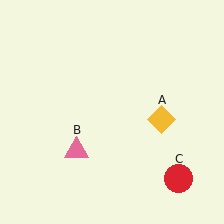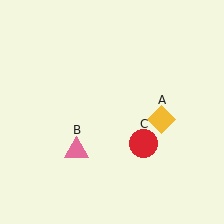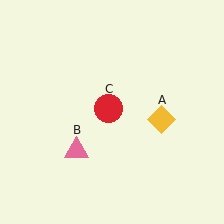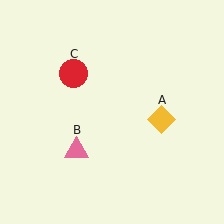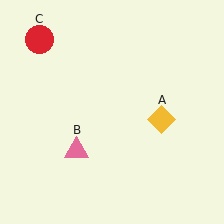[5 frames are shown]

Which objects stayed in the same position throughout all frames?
Yellow diamond (object A) and pink triangle (object B) remained stationary.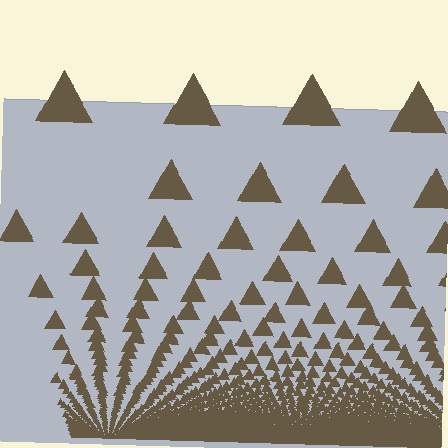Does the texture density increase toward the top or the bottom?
Density increases toward the bottom.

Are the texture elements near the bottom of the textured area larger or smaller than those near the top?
Smaller. The gradient is inverted — elements near the bottom are smaller and denser.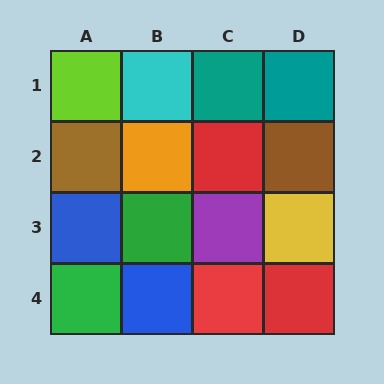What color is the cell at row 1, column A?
Lime.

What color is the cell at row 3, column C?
Purple.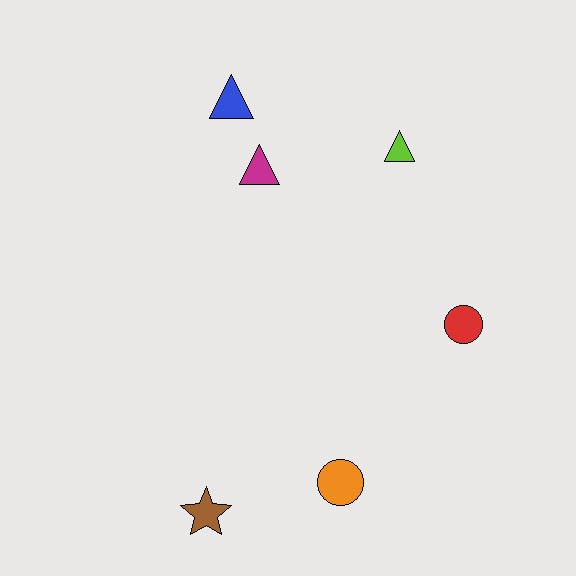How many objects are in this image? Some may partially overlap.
There are 6 objects.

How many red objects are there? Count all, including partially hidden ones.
There is 1 red object.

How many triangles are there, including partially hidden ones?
There are 3 triangles.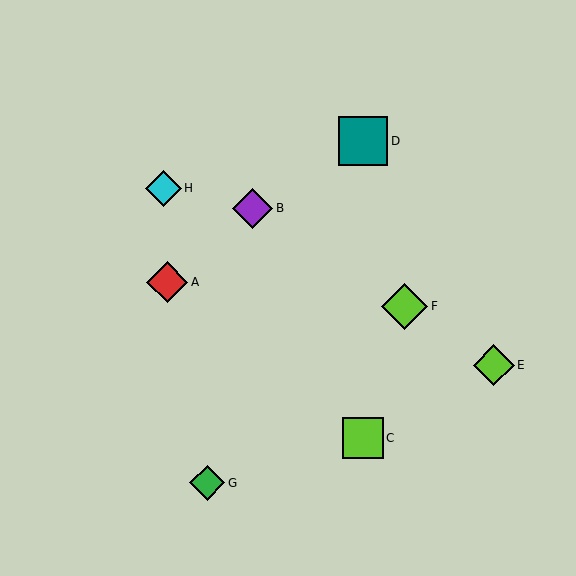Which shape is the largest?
The teal square (labeled D) is the largest.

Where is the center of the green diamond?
The center of the green diamond is at (207, 483).